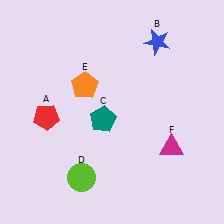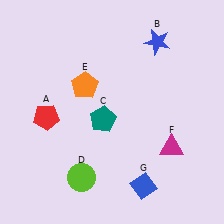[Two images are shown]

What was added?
A blue diamond (G) was added in Image 2.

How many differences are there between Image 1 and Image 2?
There is 1 difference between the two images.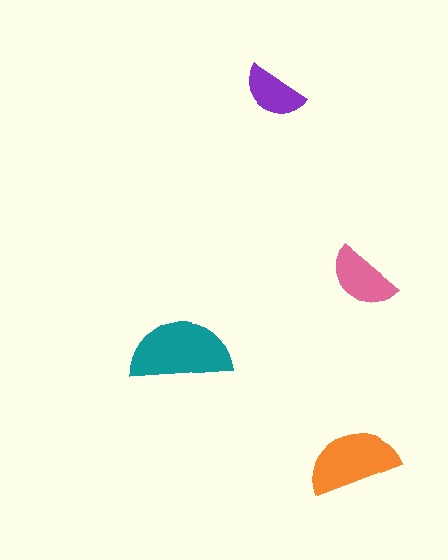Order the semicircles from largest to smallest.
the teal one, the orange one, the pink one, the purple one.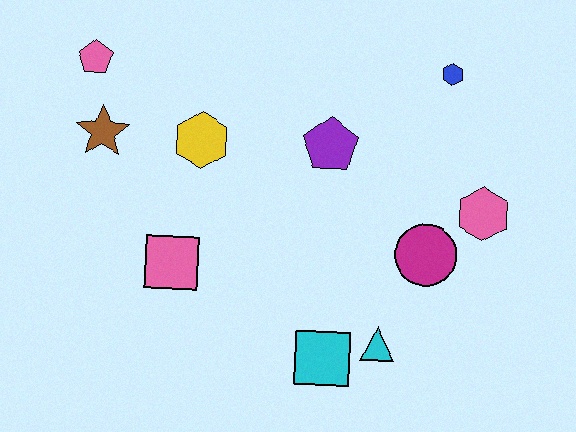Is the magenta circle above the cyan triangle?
Yes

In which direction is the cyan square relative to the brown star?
The cyan square is to the right of the brown star.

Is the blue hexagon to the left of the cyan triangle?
No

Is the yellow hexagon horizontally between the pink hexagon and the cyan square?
No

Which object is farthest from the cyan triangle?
The pink pentagon is farthest from the cyan triangle.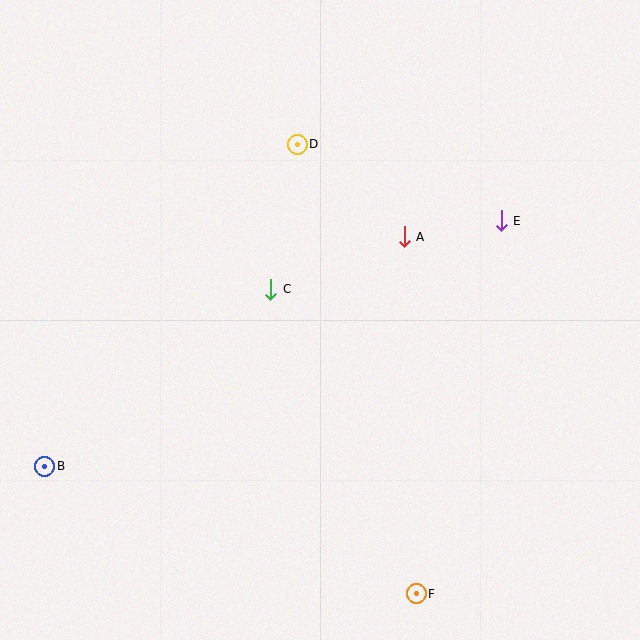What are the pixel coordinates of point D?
Point D is at (297, 144).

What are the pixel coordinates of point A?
Point A is at (404, 237).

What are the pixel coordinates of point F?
Point F is at (416, 594).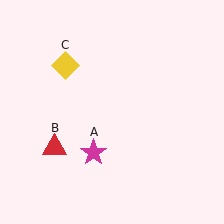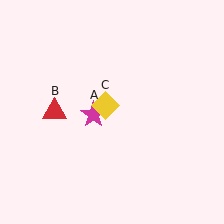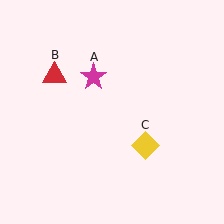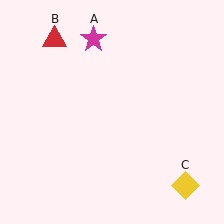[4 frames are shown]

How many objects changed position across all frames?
3 objects changed position: magenta star (object A), red triangle (object B), yellow diamond (object C).